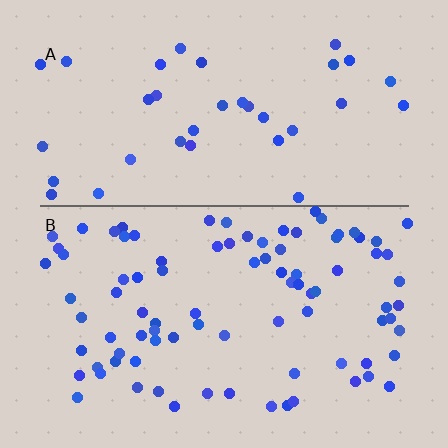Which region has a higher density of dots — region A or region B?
B (the bottom).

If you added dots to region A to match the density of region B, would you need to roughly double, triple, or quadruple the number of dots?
Approximately double.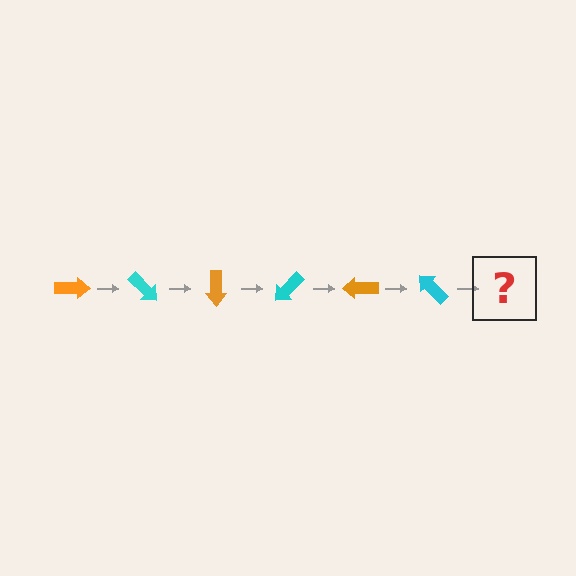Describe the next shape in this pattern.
It should be an orange arrow, rotated 270 degrees from the start.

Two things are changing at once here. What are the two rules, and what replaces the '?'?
The two rules are that it rotates 45 degrees each step and the color cycles through orange and cyan. The '?' should be an orange arrow, rotated 270 degrees from the start.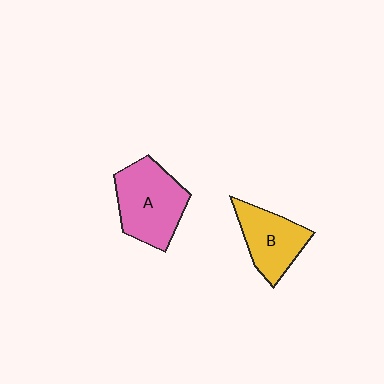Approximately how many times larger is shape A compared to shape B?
Approximately 1.3 times.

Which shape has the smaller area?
Shape B (yellow).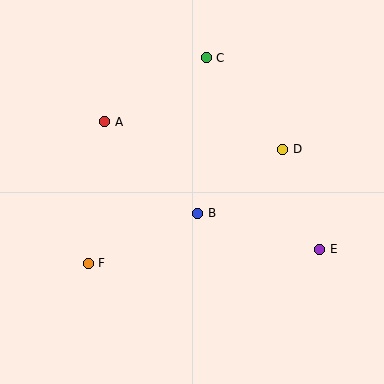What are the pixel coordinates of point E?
Point E is at (320, 249).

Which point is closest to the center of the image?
Point B at (198, 213) is closest to the center.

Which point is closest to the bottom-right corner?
Point E is closest to the bottom-right corner.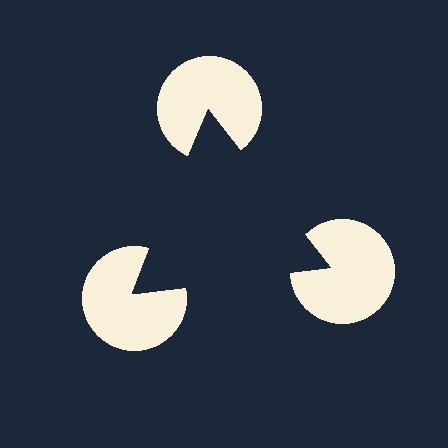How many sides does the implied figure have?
3 sides.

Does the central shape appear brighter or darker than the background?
It typically appears slightly darker than the background, even though no actual brightness change is drawn.